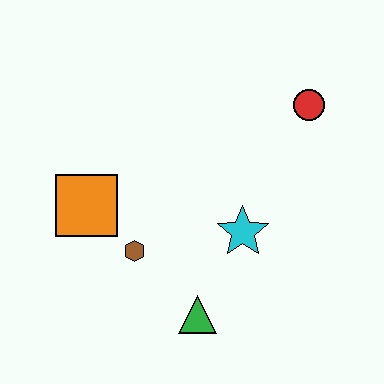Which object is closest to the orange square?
The brown hexagon is closest to the orange square.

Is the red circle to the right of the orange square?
Yes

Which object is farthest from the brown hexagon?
The red circle is farthest from the brown hexagon.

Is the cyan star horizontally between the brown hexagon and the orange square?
No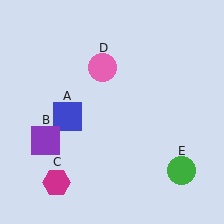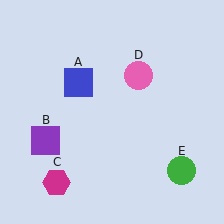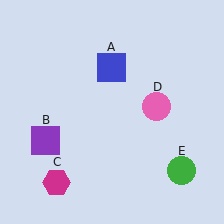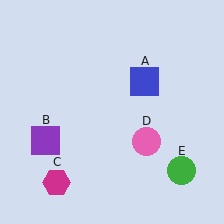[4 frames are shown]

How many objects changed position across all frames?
2 objects changed position: blue square (object A), pink circle (object D).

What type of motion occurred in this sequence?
The blue square (object A), pink circle (object D) rotated clockwise around the center of the scene.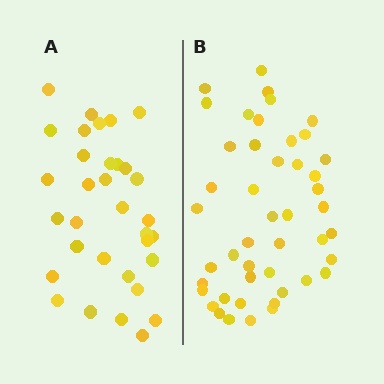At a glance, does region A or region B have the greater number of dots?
Region B (the right region) has more dots.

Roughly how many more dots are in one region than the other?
Region B has approximately 15 more dots than region A.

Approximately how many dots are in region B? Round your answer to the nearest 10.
About 50 dots. (The exact count is 46, which rounds to 50.)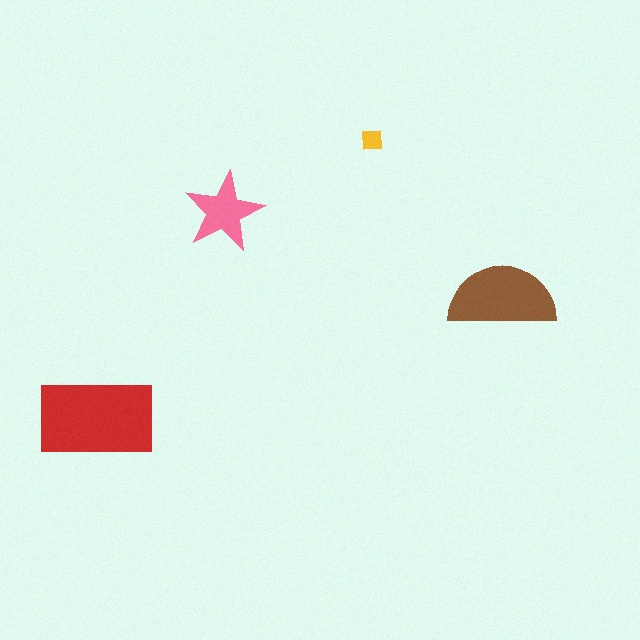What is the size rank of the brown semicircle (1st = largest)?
2nd.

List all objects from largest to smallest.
The red rectangle, the brown semicircle, the pink star, the yellow square.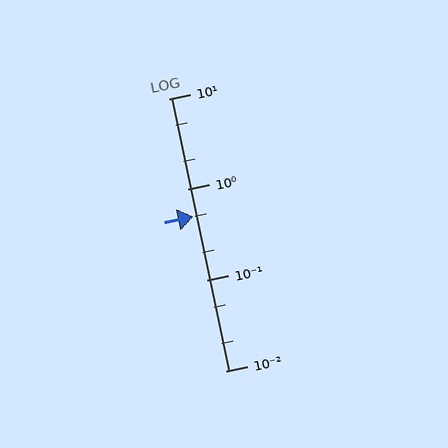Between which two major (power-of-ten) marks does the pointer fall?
The pointer is between 0.1 and 1.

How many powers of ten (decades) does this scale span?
The scale spans 3 decades, from 0.01 to 10.